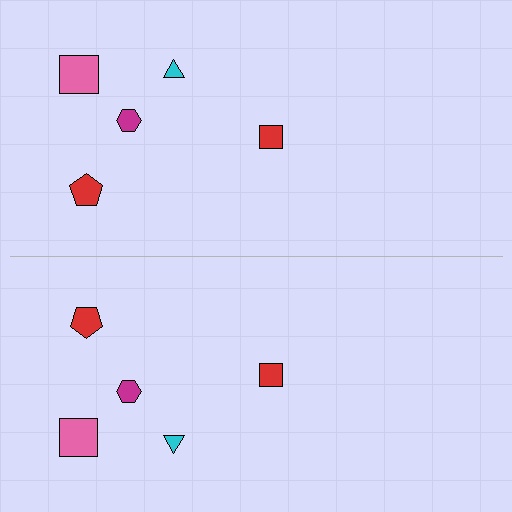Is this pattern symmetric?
Yes, this pattern has bilateral (reflection) symmetry.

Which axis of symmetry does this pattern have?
The pattern has a horizontal axis of symmetry running through the center of the image.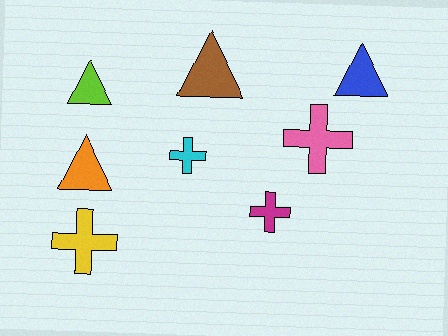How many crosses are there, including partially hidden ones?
There are 4 crosses.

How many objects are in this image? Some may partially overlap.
There are 8 objects.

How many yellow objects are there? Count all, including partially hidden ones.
There is 1 yellow object.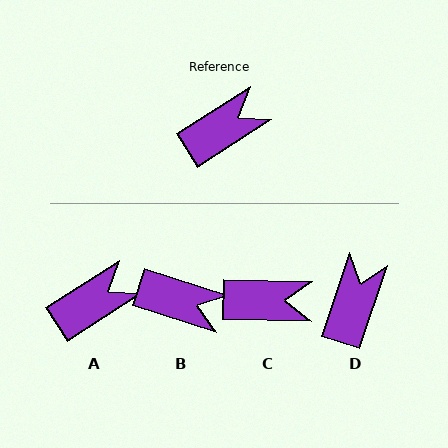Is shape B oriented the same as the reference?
No, it is off by about 51 degrees.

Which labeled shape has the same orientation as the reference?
A.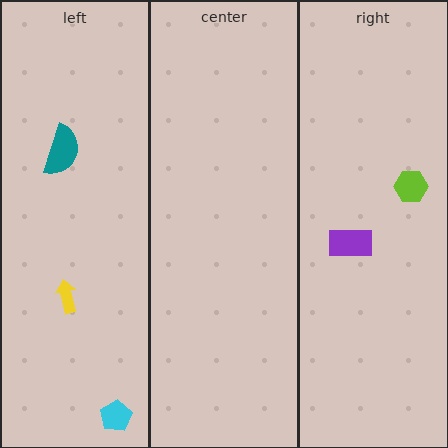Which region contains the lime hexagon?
The right region.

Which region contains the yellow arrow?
The left region.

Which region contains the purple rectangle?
The right region.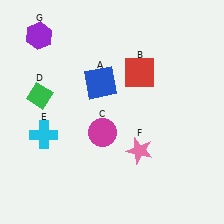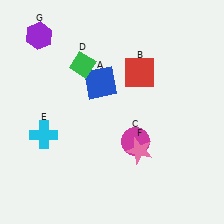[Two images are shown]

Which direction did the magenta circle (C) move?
The magenta circle (C) moved right.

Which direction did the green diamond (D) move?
The green diamond (D) moved right.